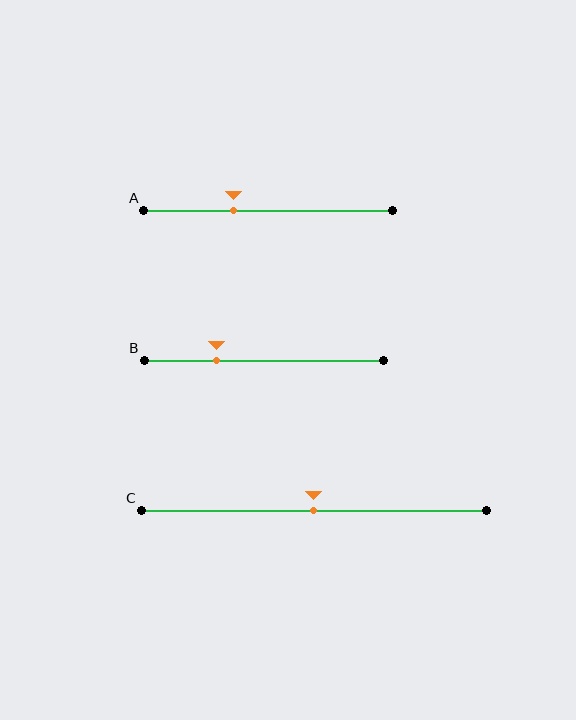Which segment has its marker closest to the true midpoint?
Segment C has its marker closest to the true midpoint.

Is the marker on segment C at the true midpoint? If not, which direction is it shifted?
Yes, the marker on segment C is at the true midpoint.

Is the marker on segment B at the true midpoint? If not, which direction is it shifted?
No, the marker on segment B is shifted to the left by about 20% of the segment length.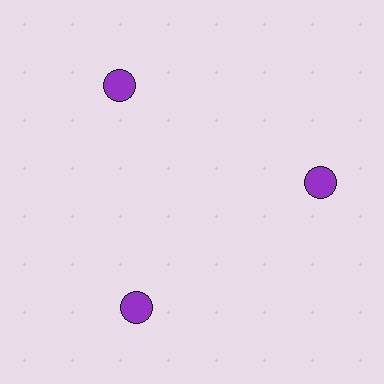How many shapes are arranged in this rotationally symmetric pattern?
There are 3 shapes, arranged in 3 groups of 1.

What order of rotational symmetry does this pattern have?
This pattern has 3-fold rotational symmetry.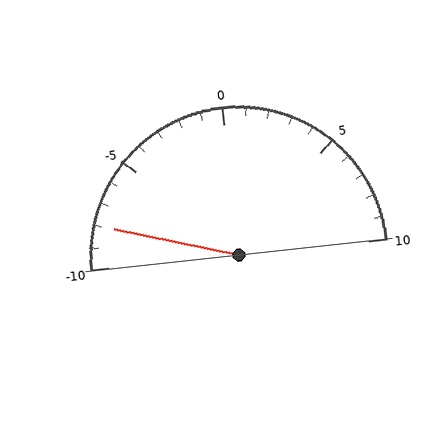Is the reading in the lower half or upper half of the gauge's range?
The reading is in the lower half of the range (-10 to 10).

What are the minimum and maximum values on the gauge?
The gauge ranges from -10 to 10.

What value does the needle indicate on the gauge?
The needle indicates approximately -8.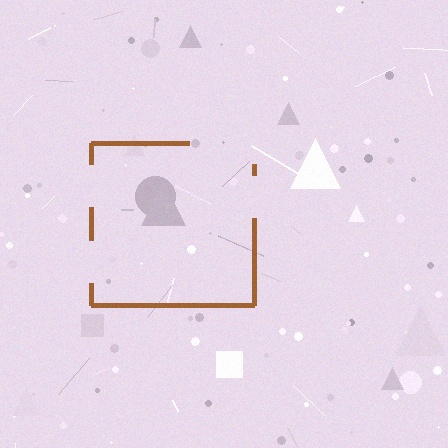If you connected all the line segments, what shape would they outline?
They would outline a square.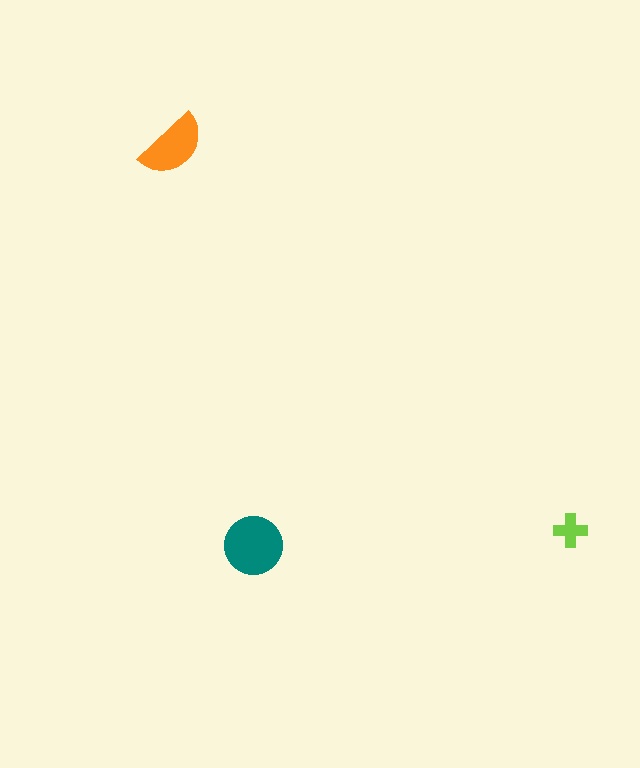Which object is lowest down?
The teal circle is bottommost.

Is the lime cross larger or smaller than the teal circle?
Smaller.